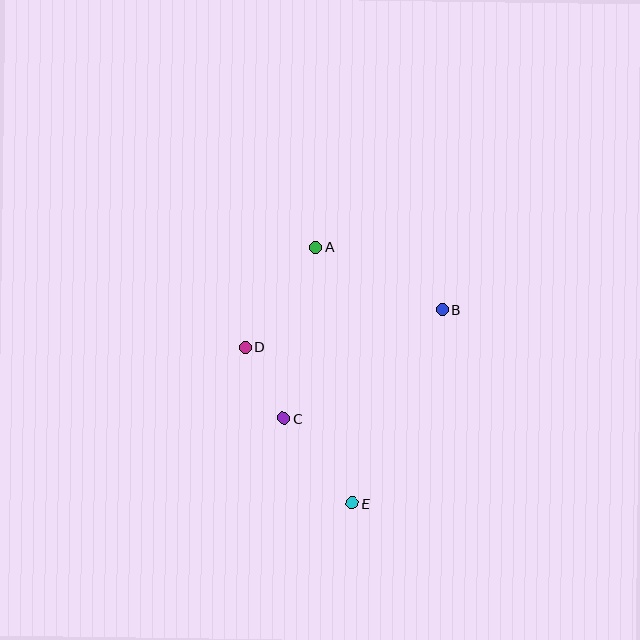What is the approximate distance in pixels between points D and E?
The distance between D and E is approximately 189 pixels.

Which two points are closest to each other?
Points C and D are closest to each other.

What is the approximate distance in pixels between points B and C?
The distance between B and C is approximately 193 pixels.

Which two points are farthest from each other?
Points A and E are farthest from each other.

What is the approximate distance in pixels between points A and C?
The distance between A and C is approximately 174 pixels.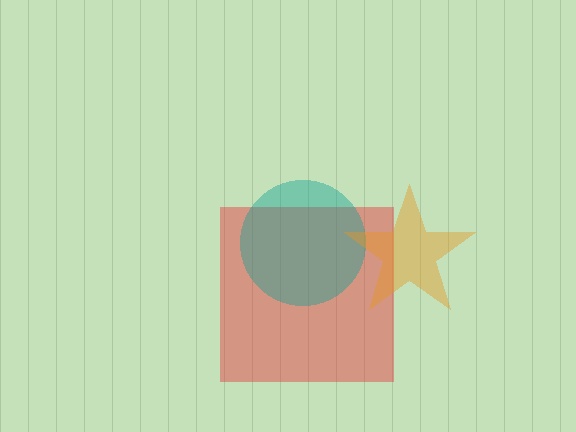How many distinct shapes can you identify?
There are 3 distinct shapes: a red square, a teal circle, an orange star.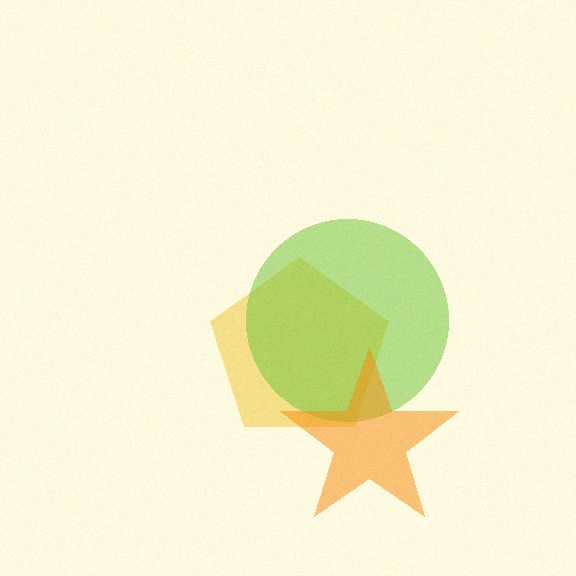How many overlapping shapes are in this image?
There are 3 overlapping shapes in the image.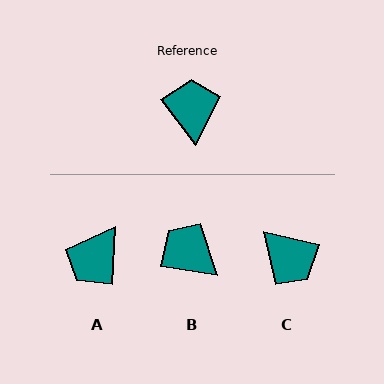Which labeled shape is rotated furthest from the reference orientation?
A, about 141 degrees away.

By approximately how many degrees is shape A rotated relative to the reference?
Approximately 141 degrees counter-clockwise.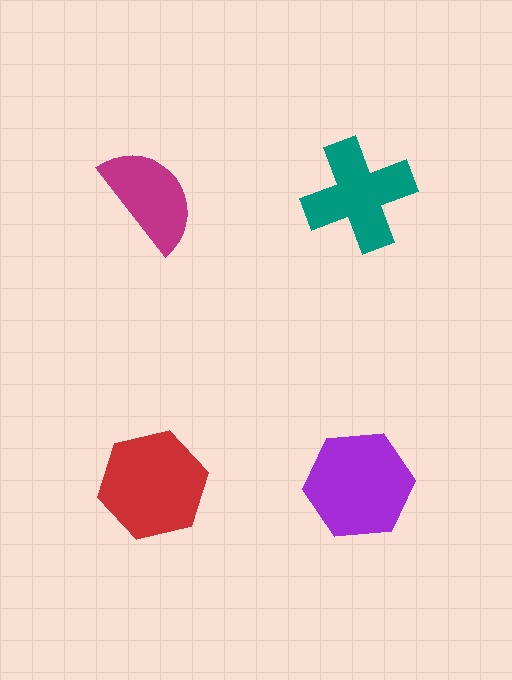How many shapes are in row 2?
2 shapes.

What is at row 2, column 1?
A red hexagon.